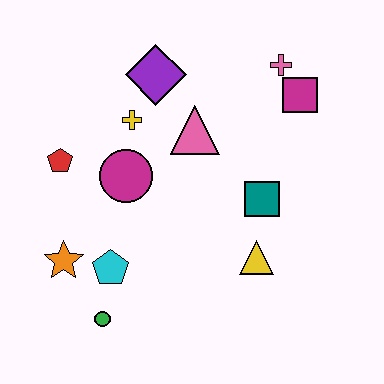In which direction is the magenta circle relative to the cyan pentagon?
The magenta circle is above the cyan pentagon.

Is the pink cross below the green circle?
No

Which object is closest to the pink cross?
The magenta square is closest to the pink cross.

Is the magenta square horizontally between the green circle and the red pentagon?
No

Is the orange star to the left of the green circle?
Yes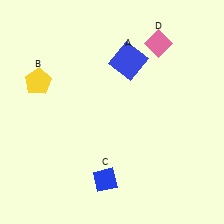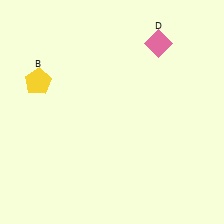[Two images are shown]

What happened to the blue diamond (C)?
The blue diamond (C) was removed in Image 2. It was in the bottom-left area of Image 1.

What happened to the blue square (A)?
The blue square (A) was removed in Image 2. It was in the top-right area of Image 1.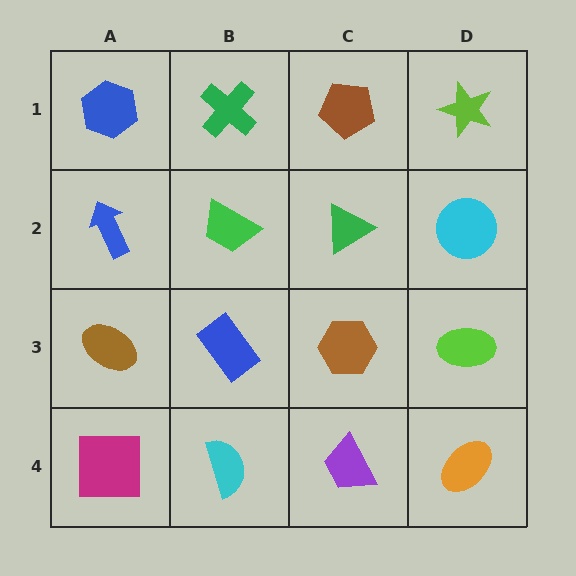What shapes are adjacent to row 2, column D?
A lime star (row 1, column D), a lime ellipse (row 3, column D), a green triangle (row 2, column C).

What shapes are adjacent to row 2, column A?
A blue hexagon (row 1, column A), a brown ellipse (row 3, column A), a green trapezoid (row 2, column B).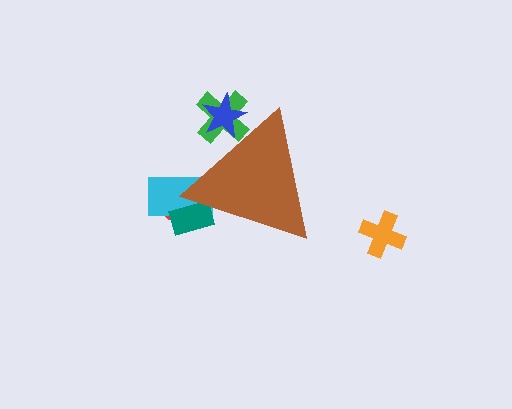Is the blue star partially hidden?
Yes, the blue star is partially hidden behind the brown triangle.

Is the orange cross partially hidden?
No, the orange cross is fully visible.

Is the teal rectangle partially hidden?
Yes, the teal rectangle is partially hidden behind the brown triangle.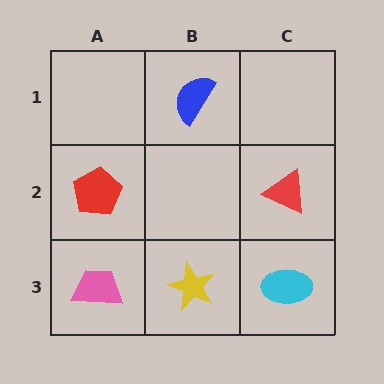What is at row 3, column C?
A cyan ellipse.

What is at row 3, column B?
A yellow star.